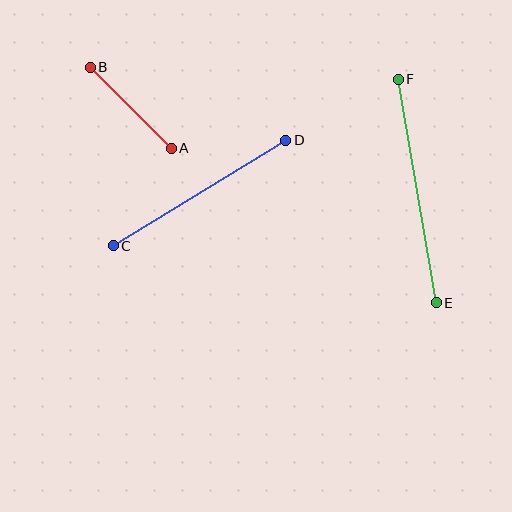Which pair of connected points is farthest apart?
Points E and F are farthest apart.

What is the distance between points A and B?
The distance is approximately 114 pixels.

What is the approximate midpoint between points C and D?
The midpoint is at approximately (199, 193) pixels.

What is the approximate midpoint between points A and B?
The midpoint is at approximately (131, 108) pixels.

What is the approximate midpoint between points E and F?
The midpoint is at approximately (417, 191) pixels.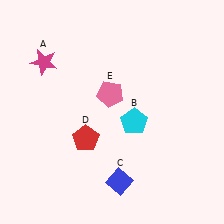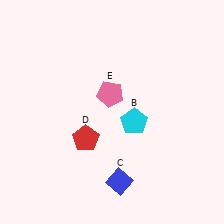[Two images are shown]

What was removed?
The magenta star (A) was removed in Image 2.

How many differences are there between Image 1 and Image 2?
There is 1 difference between the two images.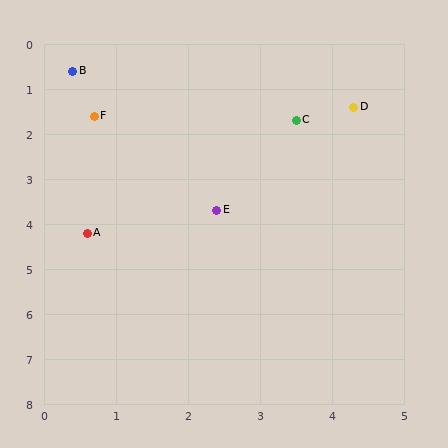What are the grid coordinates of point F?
Point F is at approximately (0.7, 1.6).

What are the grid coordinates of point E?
Point E is at approximately (2.4, 3.7).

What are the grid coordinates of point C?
Point C is at approximately (3.5, 1.7).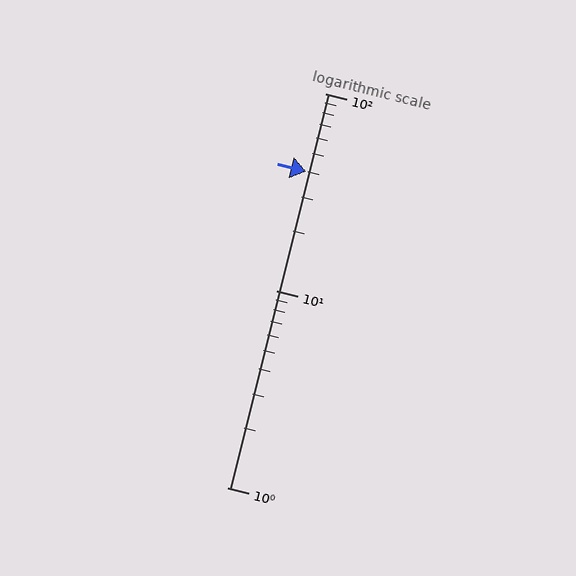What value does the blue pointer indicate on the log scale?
The pointer indicates approximately 40.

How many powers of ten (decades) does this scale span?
The scale spans 2 decades, from 1 to 100.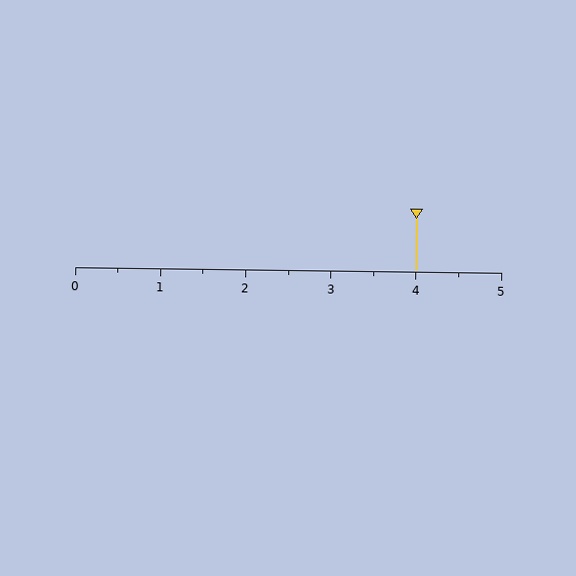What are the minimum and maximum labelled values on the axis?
The axis runs from 0 to 5.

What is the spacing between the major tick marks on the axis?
The major ticks are spaced 1 apart.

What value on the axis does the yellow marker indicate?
The marker indicates approximately 4.